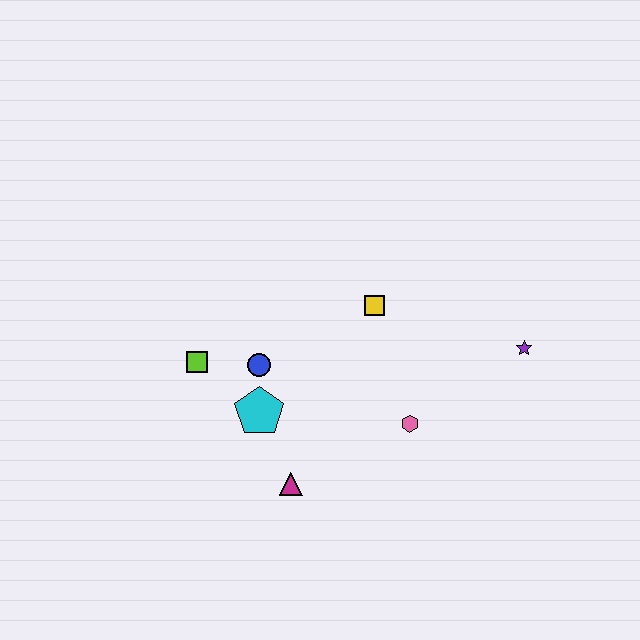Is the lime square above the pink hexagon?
Yes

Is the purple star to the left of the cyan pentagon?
No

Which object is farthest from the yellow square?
The magenta triangle is farthest from the yellow square.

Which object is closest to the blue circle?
The cyan pentagon is closest to the blue circle.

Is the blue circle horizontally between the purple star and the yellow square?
No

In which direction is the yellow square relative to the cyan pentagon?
The yellow square is to the right of the cyan pentagon.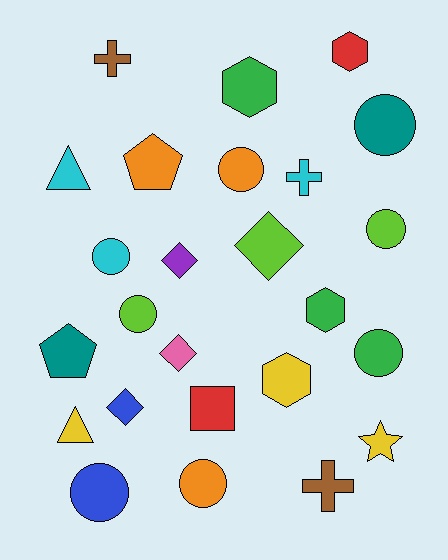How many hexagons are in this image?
There are 4 hexagons.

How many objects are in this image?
There are 25 objects.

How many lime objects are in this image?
There are 3 lime objects.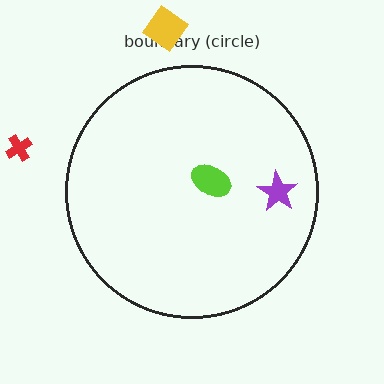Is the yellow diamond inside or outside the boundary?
Outside.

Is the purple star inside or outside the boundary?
Inside.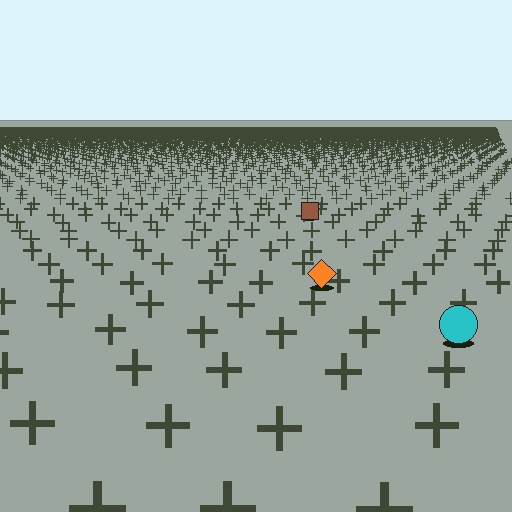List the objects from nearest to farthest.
From nearest to farthest: the cyan circle, the orange diamond, the brown square.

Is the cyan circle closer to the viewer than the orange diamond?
Yes. The cyan circle is closer — you can tell from the texture gradient: the ground texture is coarser near it.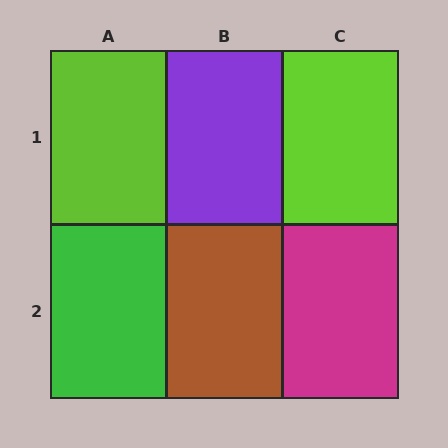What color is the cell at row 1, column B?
Purple.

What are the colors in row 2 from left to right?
Green, brown, magenta.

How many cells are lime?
2 cells are lime.